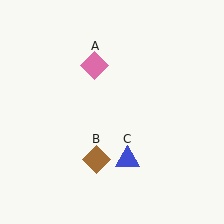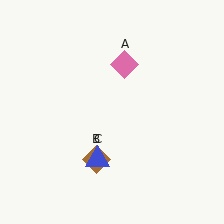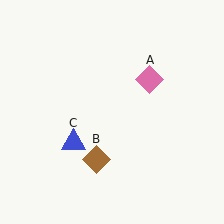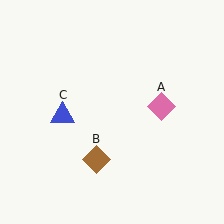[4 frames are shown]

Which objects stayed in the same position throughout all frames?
Brown diamond (object B) remained stationary.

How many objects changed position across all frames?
2 objects changed position: pink diamond (object A), blue triangle (object C).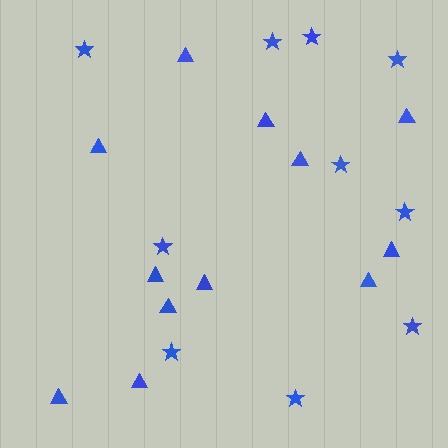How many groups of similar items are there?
There are 2 groups: one group of triangles (12) and one group of stars (10).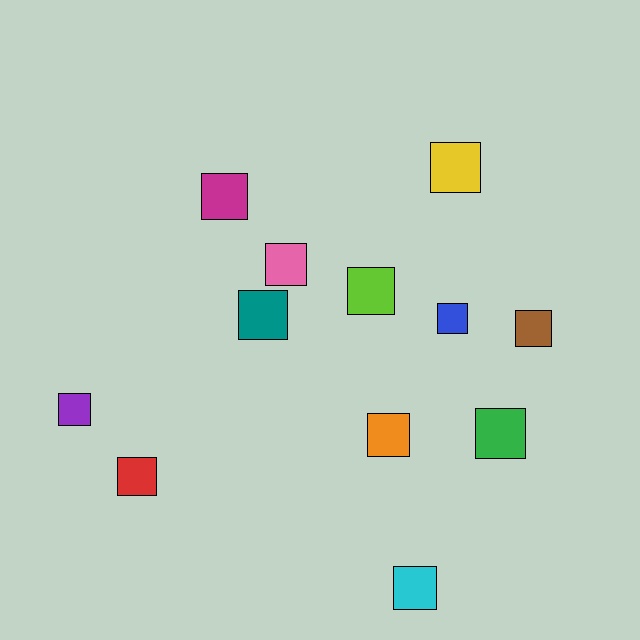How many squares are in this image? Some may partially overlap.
There are 12 squares.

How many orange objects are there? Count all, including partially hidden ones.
There is 1 orange object.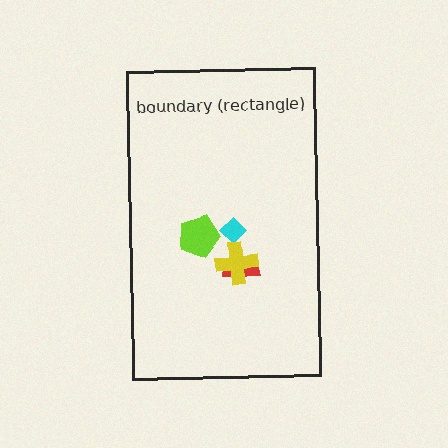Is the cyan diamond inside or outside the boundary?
Inside.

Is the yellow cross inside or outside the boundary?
Inside.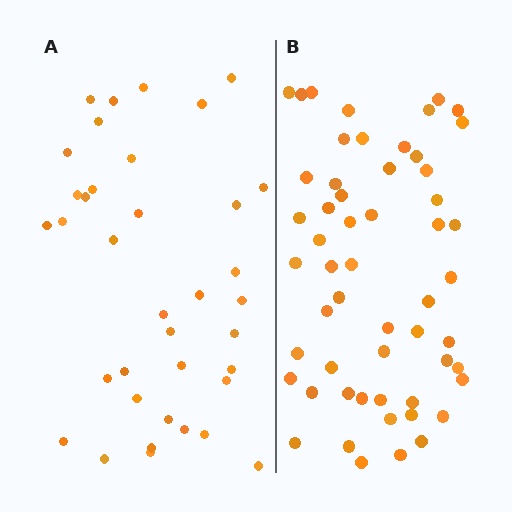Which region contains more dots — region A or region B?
Region B (the right region) has more dots.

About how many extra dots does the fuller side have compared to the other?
Region B has approximately 20 more dots than region A.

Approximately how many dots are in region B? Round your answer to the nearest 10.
About 60 dots. (The exact count is 55, which rounds to 60.)